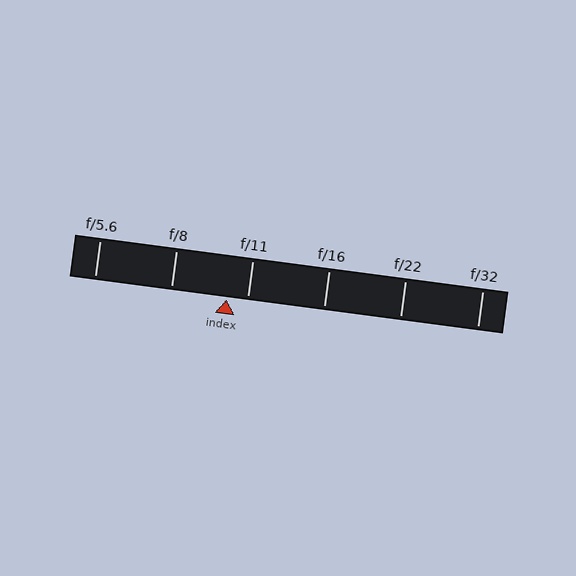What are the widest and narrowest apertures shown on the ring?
The widest aperture shown is f/5.6 and the narrowest is f/32.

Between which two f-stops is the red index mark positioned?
The index mark is between f/8 and f/11.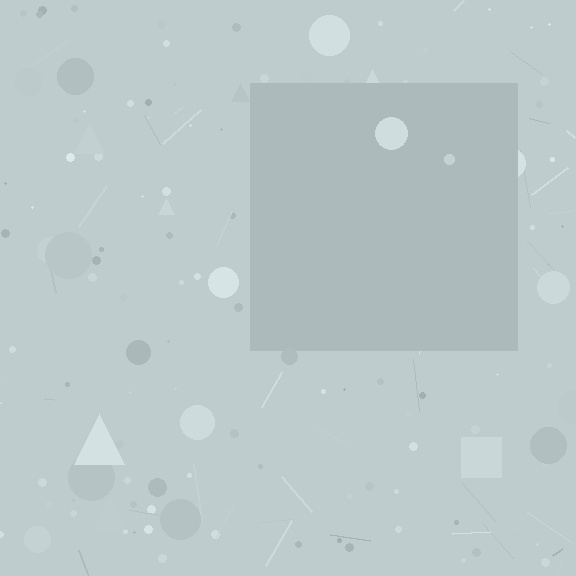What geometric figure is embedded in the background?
A square is embedded in the background.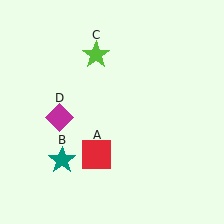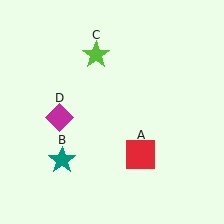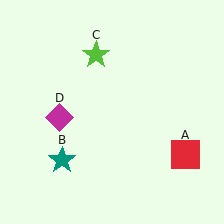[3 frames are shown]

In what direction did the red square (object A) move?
The red square (object A) moved right.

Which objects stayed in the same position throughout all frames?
Teal star (object B) and lime star (object C) and magenta diamond (object D) remained stationary.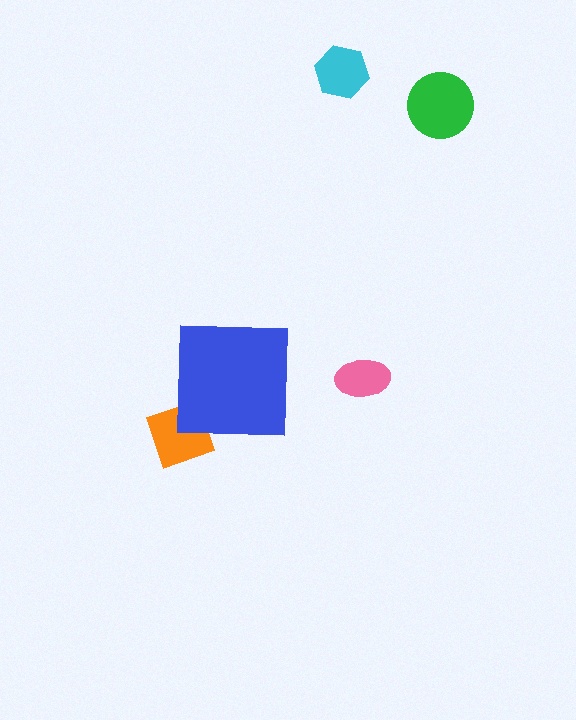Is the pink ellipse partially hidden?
No, the pink ellipse is fully visible.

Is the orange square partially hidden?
Yes, the orange square is partially hidden behind the blue square.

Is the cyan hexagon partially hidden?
No, the cyan hexagon is fully visible.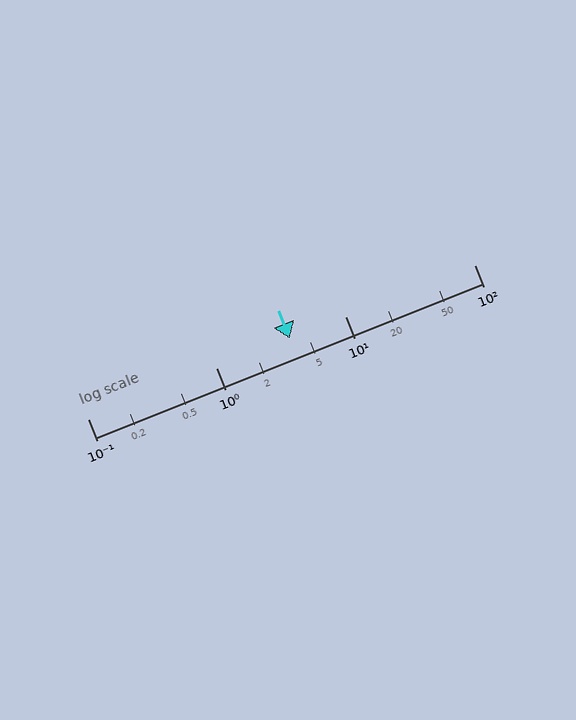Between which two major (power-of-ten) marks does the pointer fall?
The pointer is between 1 and 10.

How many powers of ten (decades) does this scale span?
The scale spans 3 decades, from 0.1 to 100.